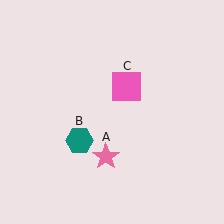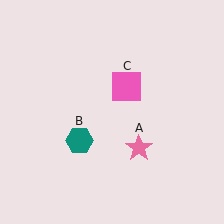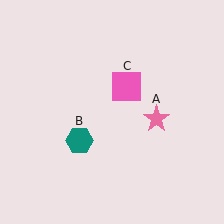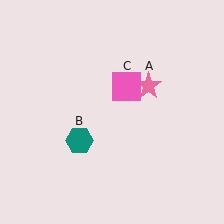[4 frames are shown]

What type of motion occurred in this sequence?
The pink star (object A) rotated counterclockwise around the center of the scene.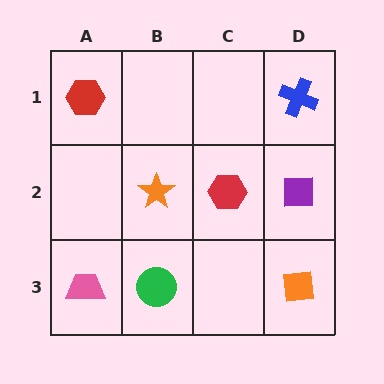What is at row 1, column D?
A blue cross.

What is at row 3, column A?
A pink trapezoid.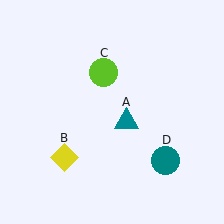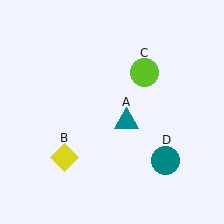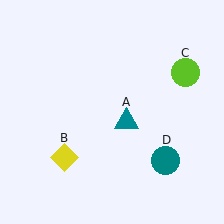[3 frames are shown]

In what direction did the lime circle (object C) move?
The lime circle (object C) moved right.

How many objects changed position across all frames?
1 object changed position: lime circle (object C).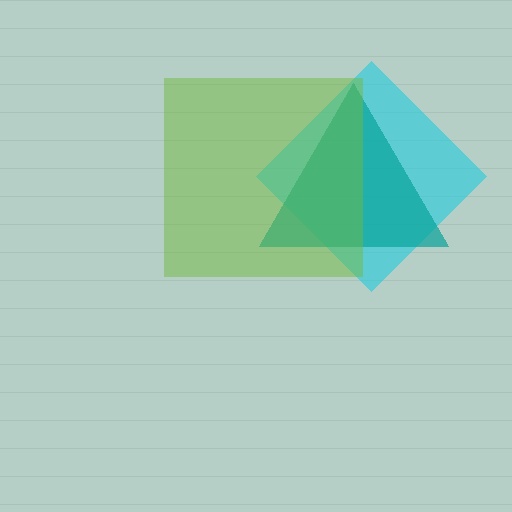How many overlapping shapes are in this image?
There are 3 overlapping shapes in the image.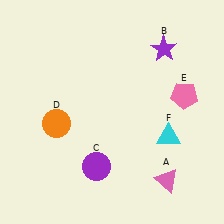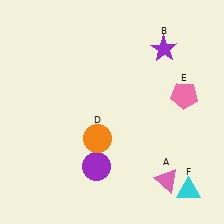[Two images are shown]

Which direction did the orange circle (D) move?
The orange circle (D) moved right.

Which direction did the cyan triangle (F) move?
The cyan triangle (F) moved down.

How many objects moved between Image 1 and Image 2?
2 objects moved between the two images.